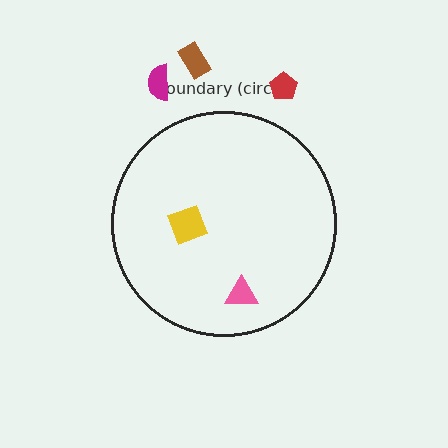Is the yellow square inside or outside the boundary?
Inside.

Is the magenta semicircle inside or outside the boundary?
Outside.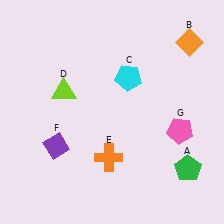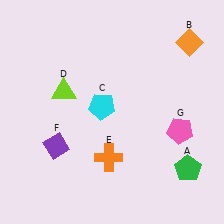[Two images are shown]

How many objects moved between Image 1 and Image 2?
1 object moved between the two images.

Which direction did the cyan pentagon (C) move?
The cyan pentagon (C) moved down.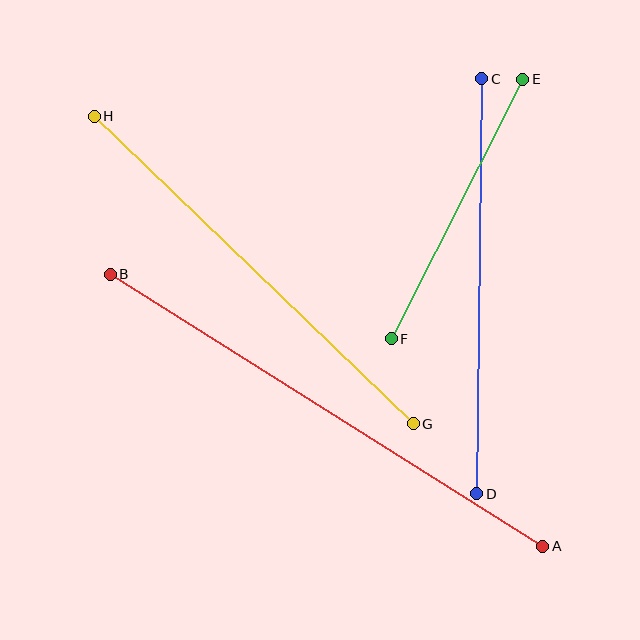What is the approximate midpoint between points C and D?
The midpoint is at approximately (479, 286) pixels.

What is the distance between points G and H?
The distance is approximately 444 pixels.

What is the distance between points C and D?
The distance is approximately 415 pixels.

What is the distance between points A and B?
The distance is approximately 511 pixels.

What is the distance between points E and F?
The distance is approximately 291 pixels.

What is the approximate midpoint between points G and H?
The midpoint is at approximately (254, 270) pixels.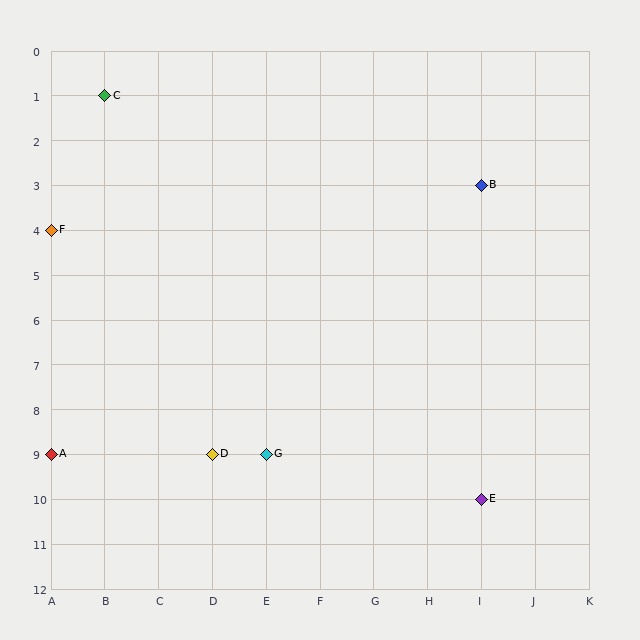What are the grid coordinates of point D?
Point D is at grid coordinates (D, 9).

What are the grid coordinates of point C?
Point C is at grid coordinates (B, 1).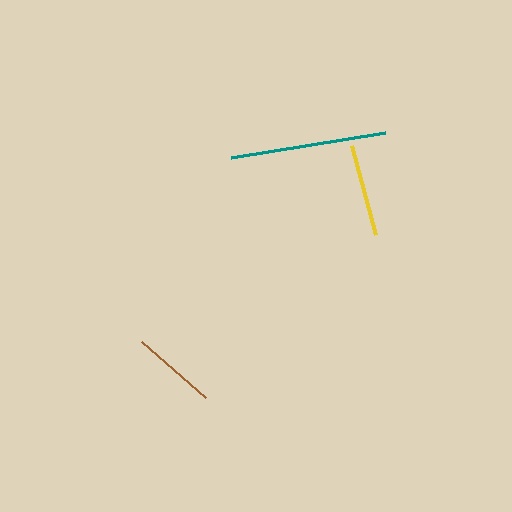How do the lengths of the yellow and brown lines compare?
The yellow and brown lines are approximately the same length.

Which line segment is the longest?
The teal line is the longest at approximately 156 pixels.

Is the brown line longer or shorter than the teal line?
The teal line is longer than the brown line.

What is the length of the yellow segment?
The yellow segment is approximately 93 pixels long.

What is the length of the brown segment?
The brown segment is approximately 84 pixels long.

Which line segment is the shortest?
The brown line is the shortest at approximately 84 pixels.